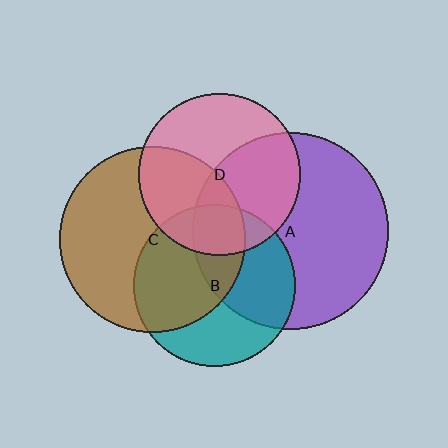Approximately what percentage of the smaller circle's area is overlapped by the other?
Approximately 45%.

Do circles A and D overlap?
Yes.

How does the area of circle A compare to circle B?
Approximately 1.5 times.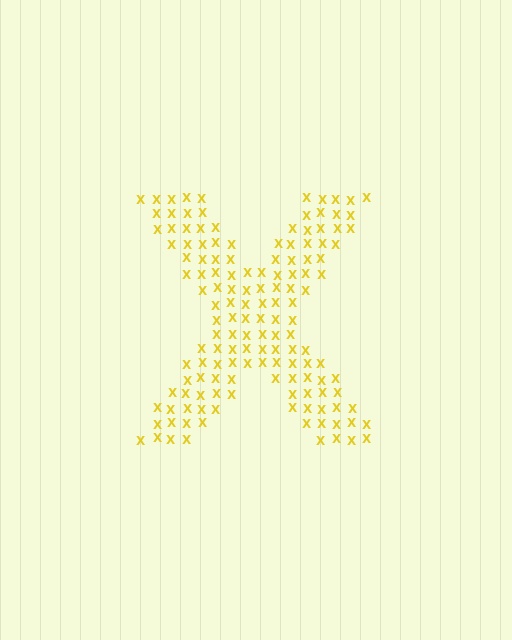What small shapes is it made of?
It is made of small letter X's.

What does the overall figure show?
The overall figure shows the letter X.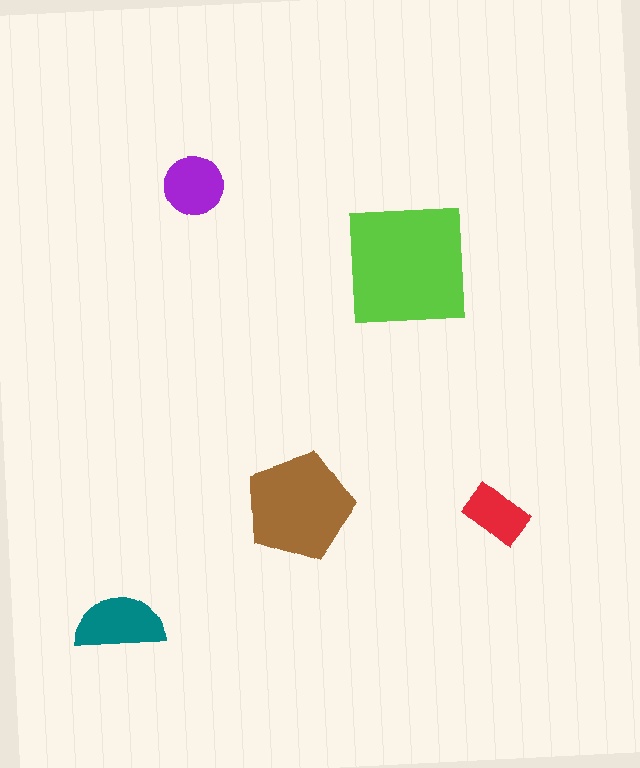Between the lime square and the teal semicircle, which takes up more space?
The lime square.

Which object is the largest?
The lime square.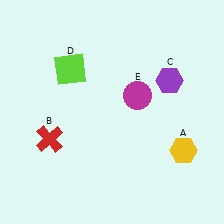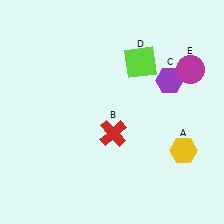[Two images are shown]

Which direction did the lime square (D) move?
The lime square (D) moved right.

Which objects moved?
The objects that moved are: the red cross (B), the lime square (D), the magenta circle (E).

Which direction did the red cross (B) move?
The red cross (B) moved right.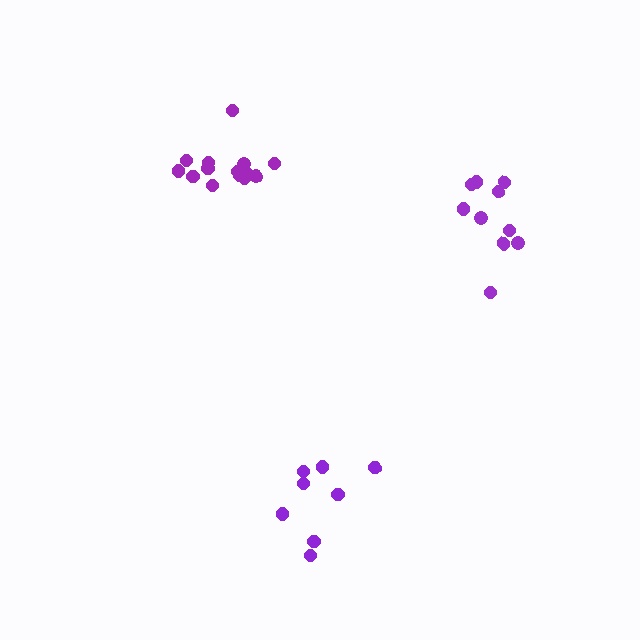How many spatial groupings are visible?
There are 3 spatial groupings.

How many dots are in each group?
Group 1: 10 dots, Group 2: 8 dots, Group 3: 14 dots (32 total).